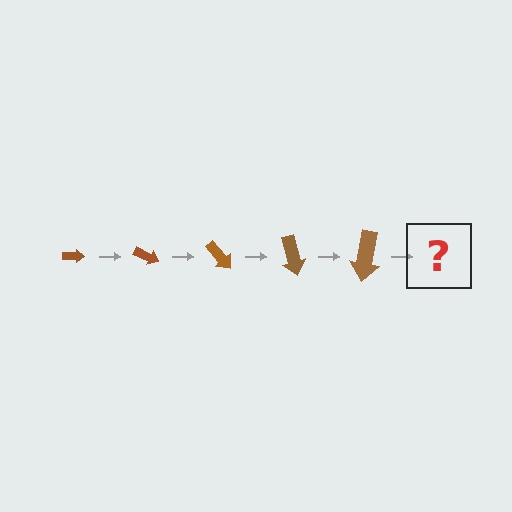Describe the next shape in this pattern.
It should be an arrow, larger than the previous one and rotated 125 degrees from the start.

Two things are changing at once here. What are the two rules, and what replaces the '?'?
The two rules are that the arrow grows larger each step and it rotates 25 degrees each step. The '?' should be an arrow, larger than the previous one and rotated 125 degrees from the start.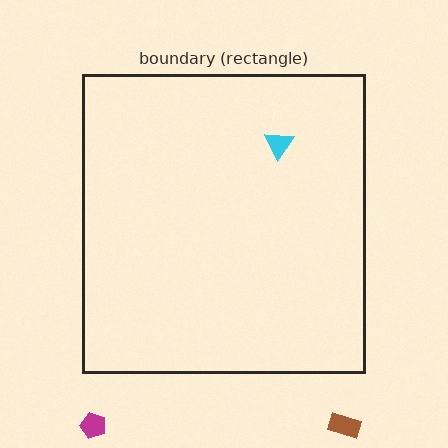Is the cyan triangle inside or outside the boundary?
Inside.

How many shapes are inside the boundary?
1 inside, 2 outside.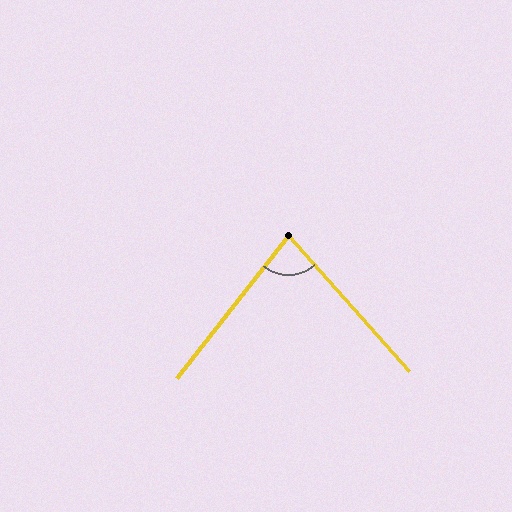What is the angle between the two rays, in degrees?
Approximately 80 degrees.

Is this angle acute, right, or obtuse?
It is acute.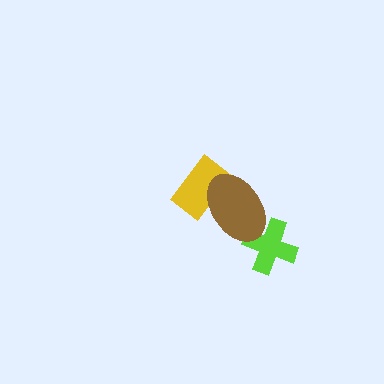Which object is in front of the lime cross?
The brown ellipse is in front of the lime cross.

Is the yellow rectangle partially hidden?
Yes, it is partially covered by another shape.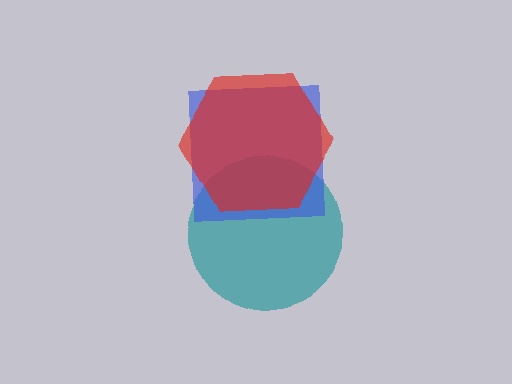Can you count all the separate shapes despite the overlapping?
Yes, there are 3 separate shapes.